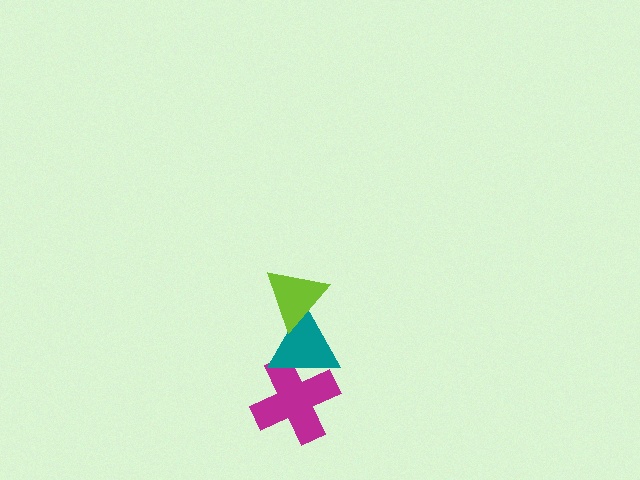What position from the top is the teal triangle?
The teal triangle is 2nd from the top.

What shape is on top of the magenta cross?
The teal triangle is on top of the magenta cross.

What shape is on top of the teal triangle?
The lime triangle is on top of the teal triangle.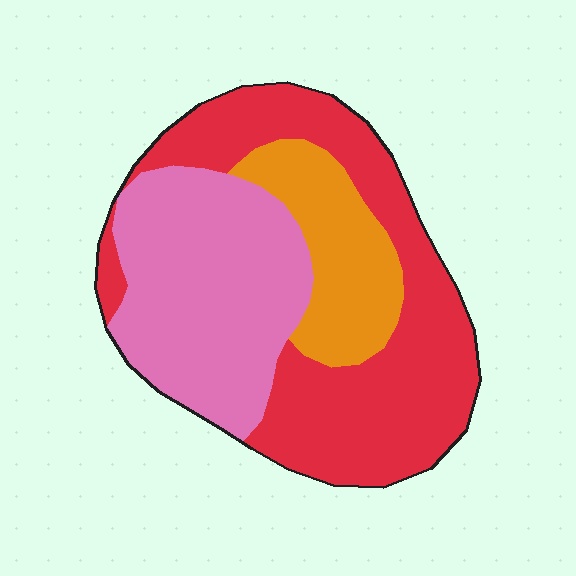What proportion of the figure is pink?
Pink takes up about three eighths (3/8) of the figure.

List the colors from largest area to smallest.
From largest to smallest: red, pink, orange.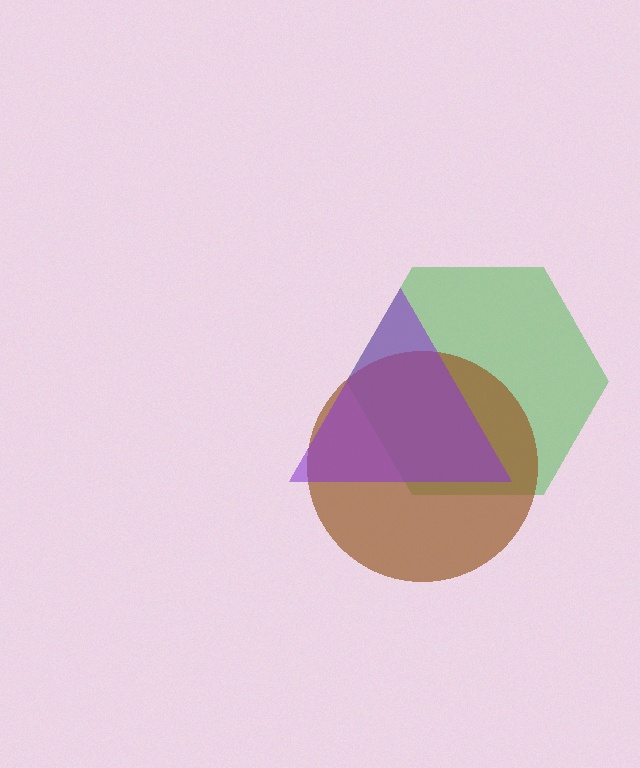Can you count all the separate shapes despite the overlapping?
Yes, there are 3 separate shapes.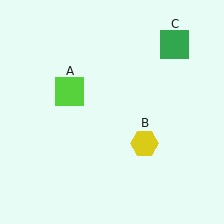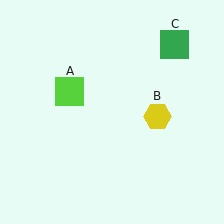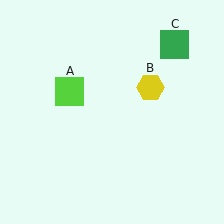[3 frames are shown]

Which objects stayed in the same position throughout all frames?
Lime square (object A) and green square (object C) remained stationary.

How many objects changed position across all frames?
1 object changed position: yellow hexagon (object B).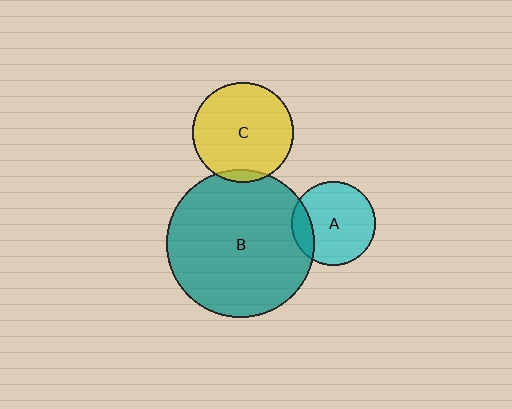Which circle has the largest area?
Circle B (teal).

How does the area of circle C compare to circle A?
Approximately 1.4 times.